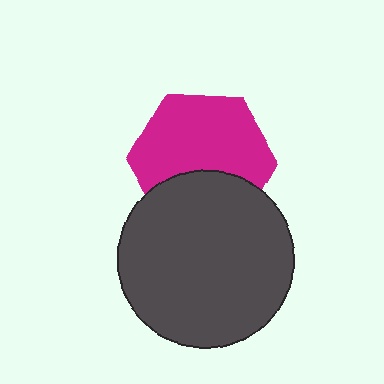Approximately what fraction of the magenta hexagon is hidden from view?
Roughly 35% of the magenta hexagon is hidden behind the dark gray circle.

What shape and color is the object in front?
The object in front is a dark gray circle.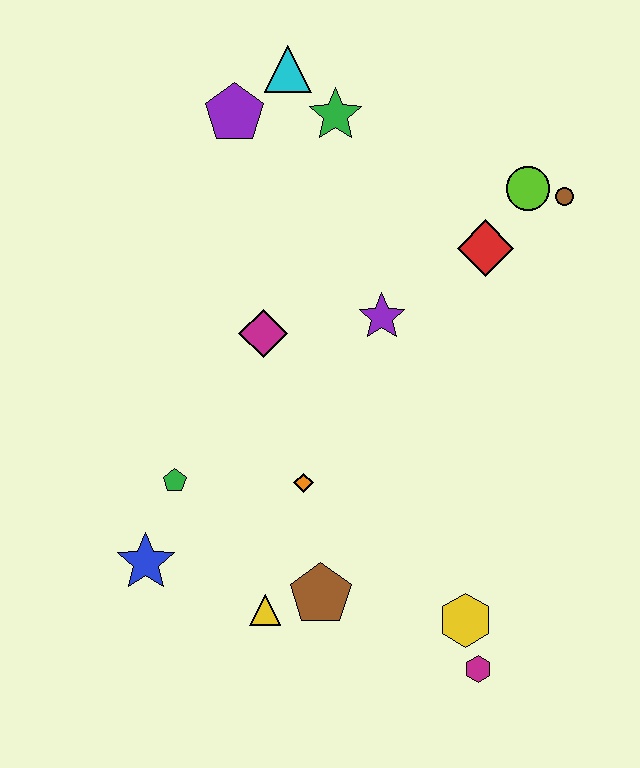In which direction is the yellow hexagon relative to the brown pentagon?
The yellow hexagon is to the right of the brown pentagon.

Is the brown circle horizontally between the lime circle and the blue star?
No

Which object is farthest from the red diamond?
The blue star is farthest from the red diamond.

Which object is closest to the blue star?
The green pentagon is closest to the blue star.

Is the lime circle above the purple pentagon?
No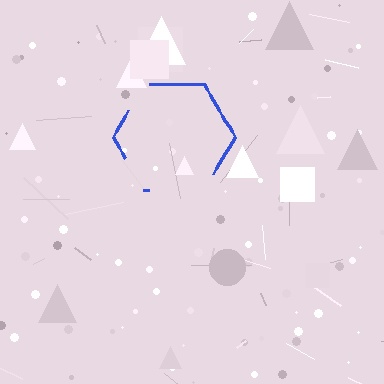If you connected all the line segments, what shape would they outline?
They would outline a hexagon.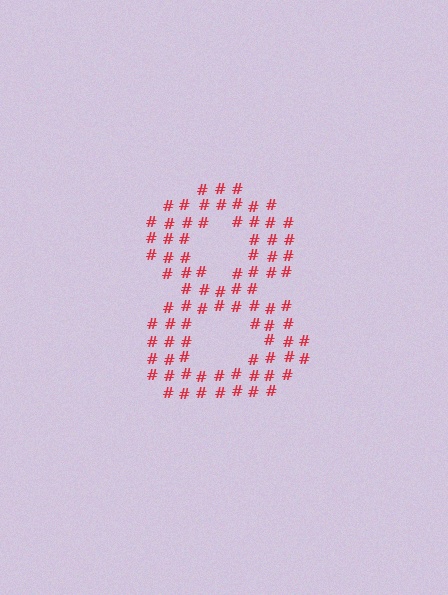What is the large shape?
The large shape is the digit 8.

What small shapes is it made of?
It is made of small hash symbols.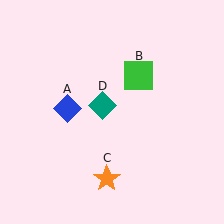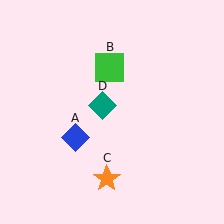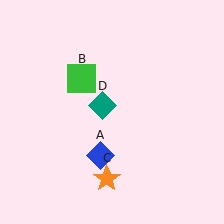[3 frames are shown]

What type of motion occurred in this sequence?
The blue diamond (object A), green square (object B) rotated counterclockwise around the center of the scene.